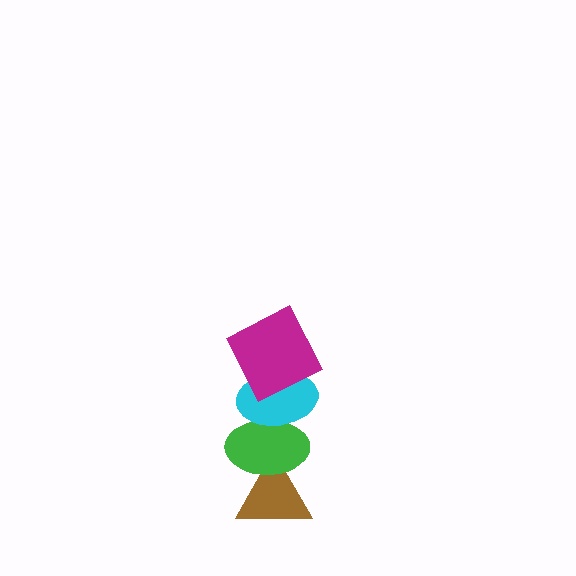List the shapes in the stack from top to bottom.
From top to bottom: the magenta square, the cyan ellipse, the green ellipse, the brown triangle.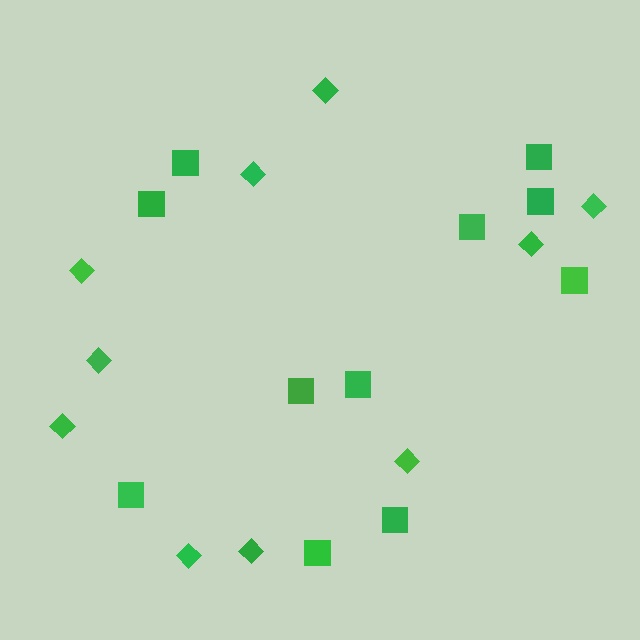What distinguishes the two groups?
There are 2 groups: one group of squares (11) and one group of diamonds (10).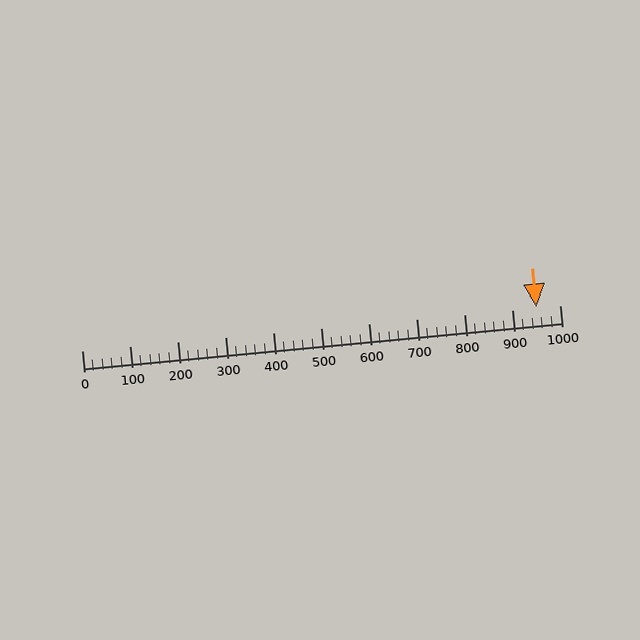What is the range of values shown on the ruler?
The ruler shows values from 0 to 1000.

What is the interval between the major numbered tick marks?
The major tick marks are spaced 100 units apart.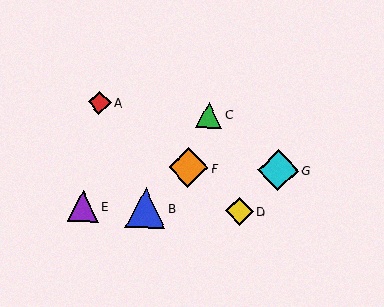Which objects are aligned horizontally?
Objects B, D, E are aligned horizontally.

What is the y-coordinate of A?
Object A is at y≈102.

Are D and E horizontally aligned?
Yes, both are at y≈211.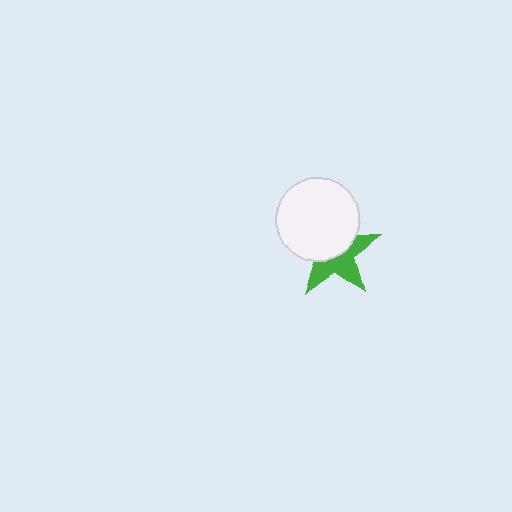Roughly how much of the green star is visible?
About half of it is visible (roughly 48%).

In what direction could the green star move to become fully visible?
The green star could move down. That would shift it out from behind the white circle entirely.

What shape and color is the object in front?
The object in front is a white circle.